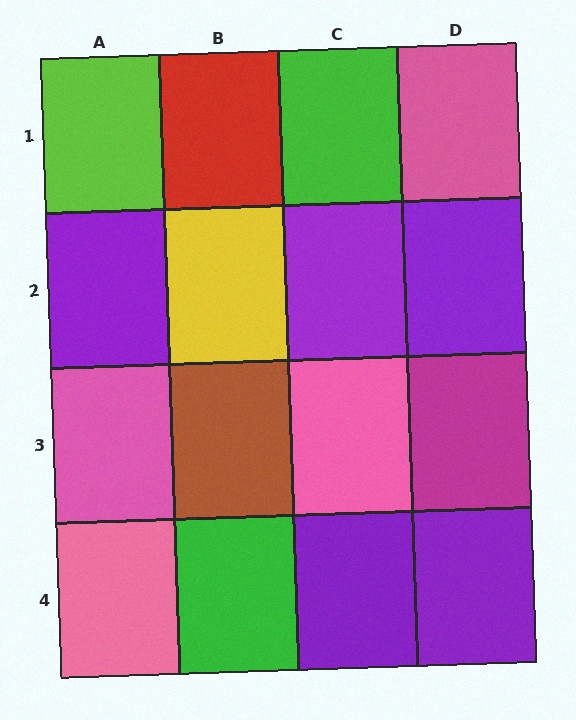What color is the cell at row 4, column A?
Pink.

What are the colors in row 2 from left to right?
Purple, yellow, purple, purple.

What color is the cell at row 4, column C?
Purple.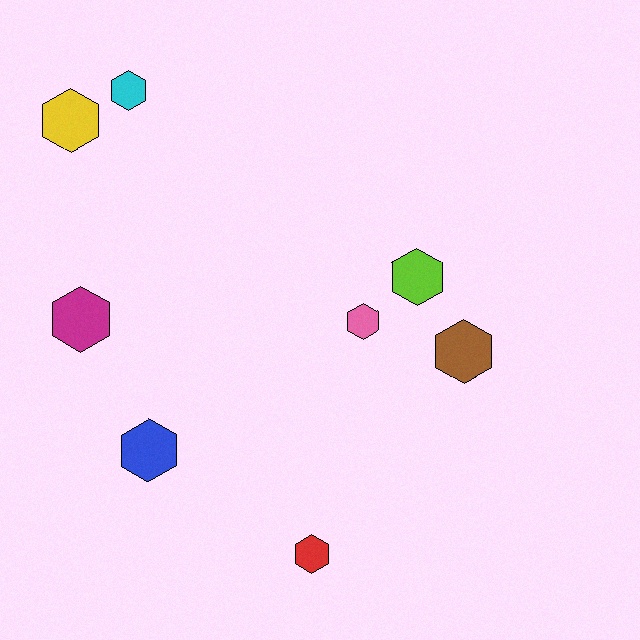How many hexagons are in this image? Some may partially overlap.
There are 8 hexagons.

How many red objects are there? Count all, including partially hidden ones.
There is 1 red object.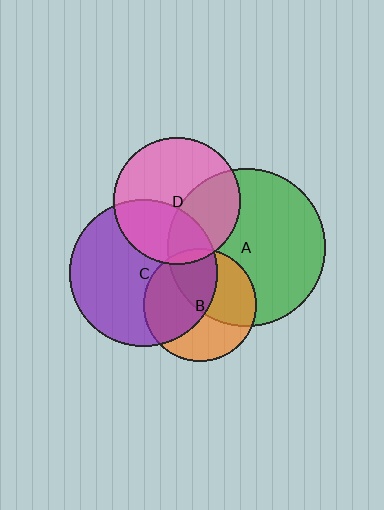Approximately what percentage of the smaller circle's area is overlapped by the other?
Approximately 5%.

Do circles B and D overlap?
Yes.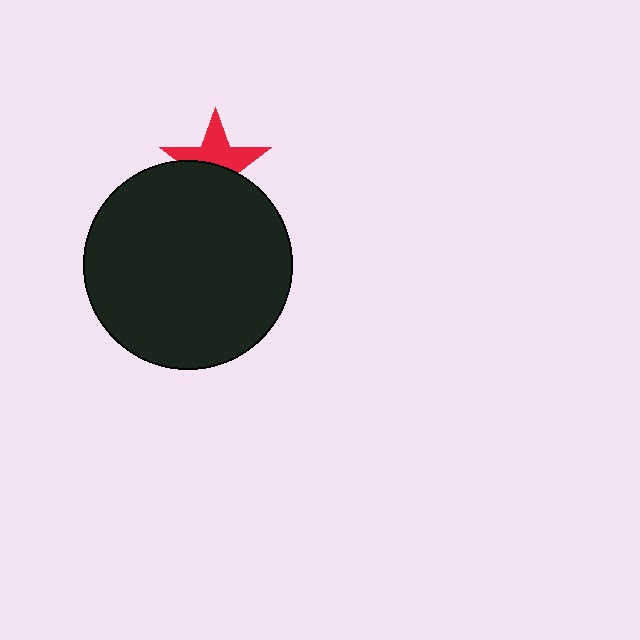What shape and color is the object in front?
The object in front is a black circle.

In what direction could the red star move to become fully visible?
The red star could move up. That would shift it out from behind the black circle entirely.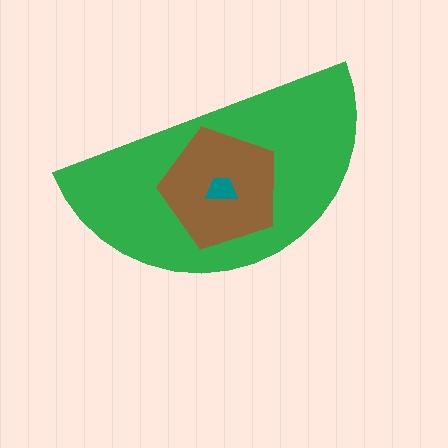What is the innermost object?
The teal trapezoid.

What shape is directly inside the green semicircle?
The brown pentagon.